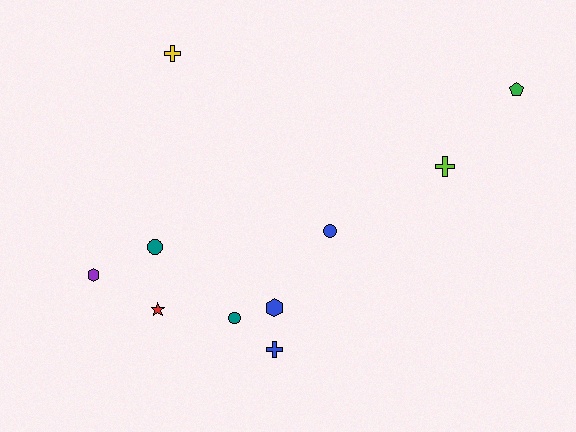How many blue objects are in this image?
There are 3 blue objects.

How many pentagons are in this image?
There is 1 pentagon.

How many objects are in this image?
There are 10 objects.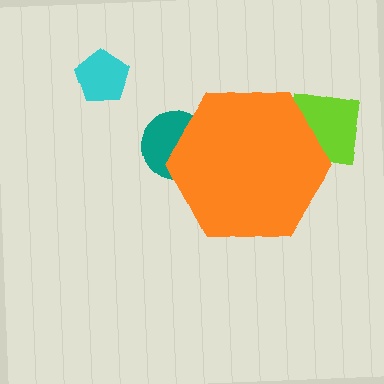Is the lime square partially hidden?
Yes, the lime square is partially hidden behind the orange hexagon.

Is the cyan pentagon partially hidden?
No, the cyan pentagon is fully visible.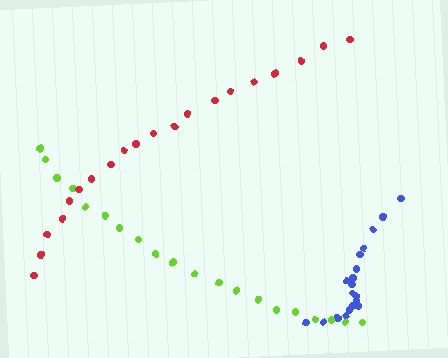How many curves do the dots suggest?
There are 3 distinct paths.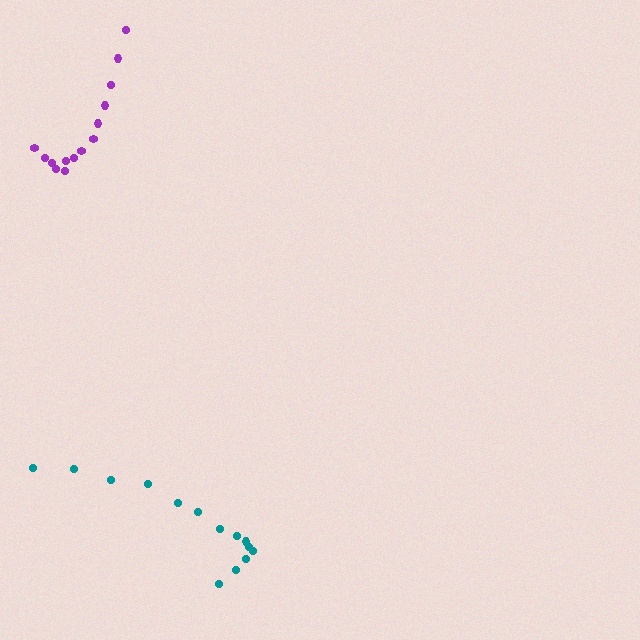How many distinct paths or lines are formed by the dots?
There are 2 distinct paths.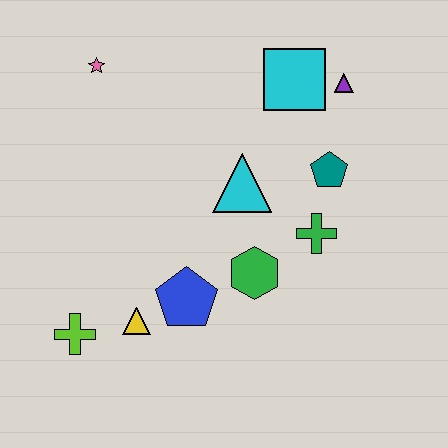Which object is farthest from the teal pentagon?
The lime cross is farthest from the teal pentagon.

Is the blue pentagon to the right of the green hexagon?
No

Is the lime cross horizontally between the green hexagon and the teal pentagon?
No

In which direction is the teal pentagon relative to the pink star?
The teal pentagon is to the right of the pink star.